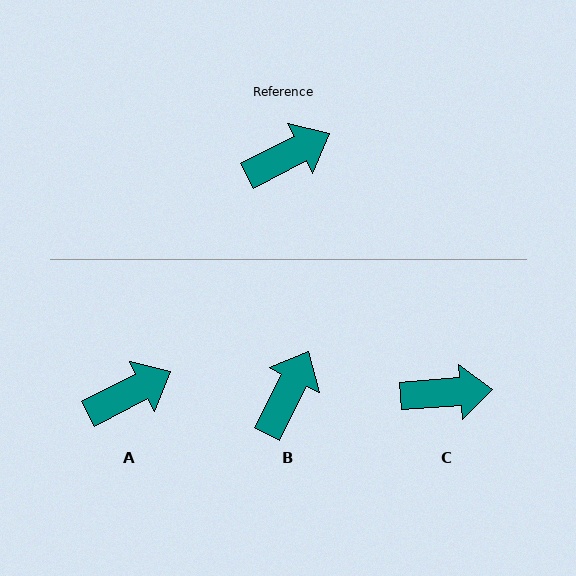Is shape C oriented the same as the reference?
No, it is off by about 23 degrees.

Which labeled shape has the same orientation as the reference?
A.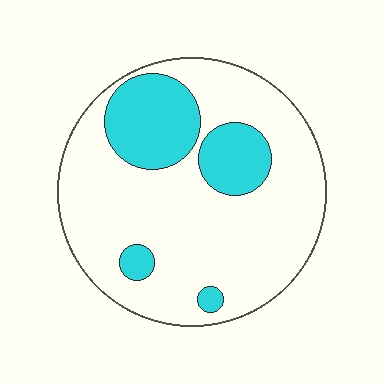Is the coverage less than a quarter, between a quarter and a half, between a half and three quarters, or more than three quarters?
Less than a quarter.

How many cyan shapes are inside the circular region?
4.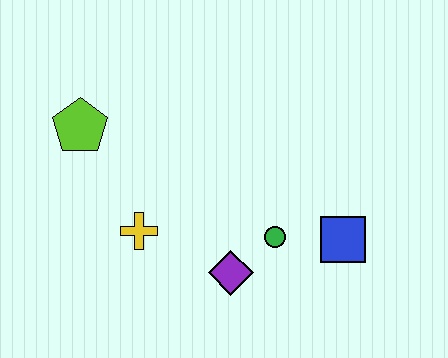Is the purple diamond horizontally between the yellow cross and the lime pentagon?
No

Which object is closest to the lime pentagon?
The yellow cross is closest to the lime pentagon.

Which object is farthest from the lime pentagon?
The blue square is farthest from the lime pentagon.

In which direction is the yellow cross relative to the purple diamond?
The yellow cross is to the left of the purple diamond.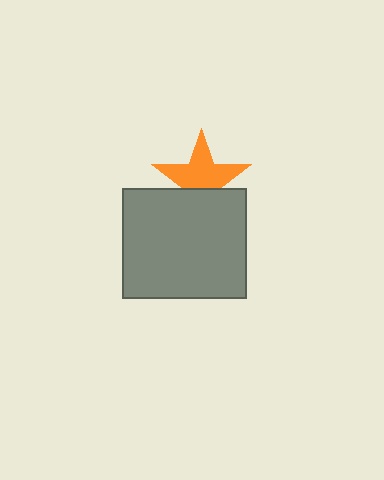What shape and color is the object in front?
The object in front is a gray rectangle.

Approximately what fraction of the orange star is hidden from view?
Roughly 36% of the orange star is hidden behind the gray rectangle.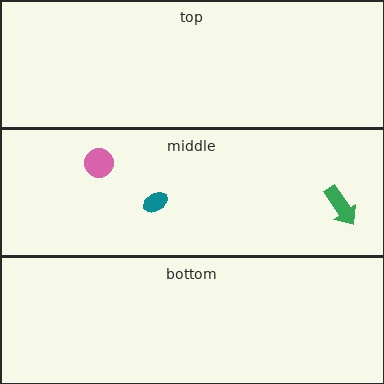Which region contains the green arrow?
The middle region.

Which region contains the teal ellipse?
The middle region.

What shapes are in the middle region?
The green arrow, the pink circle, the teal ellipse.